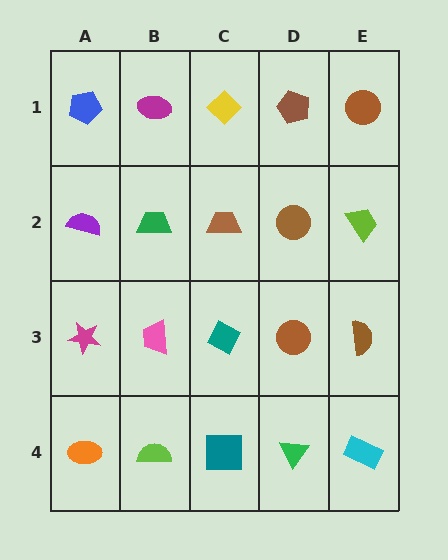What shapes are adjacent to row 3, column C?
A brown trapezoid (row 2, column C), a teal square (row 4, column C), a pink trapezoid (row 3, column B), a brown circle (row 3, column D).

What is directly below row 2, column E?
A brown semicircle.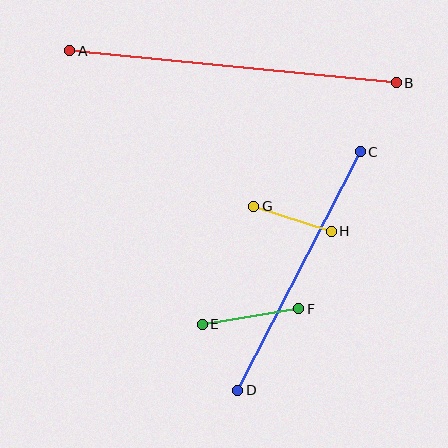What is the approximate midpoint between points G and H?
The midpoint is at approximately (292, 218) pixels.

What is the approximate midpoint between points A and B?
The midpoint is at approximately (233, 67) pixels.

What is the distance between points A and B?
The distance is approximately 328 pixels.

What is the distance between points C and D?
The distance is approximately 268 pixels.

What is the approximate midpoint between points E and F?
The midpoint is at approximately (251, 316) pixels.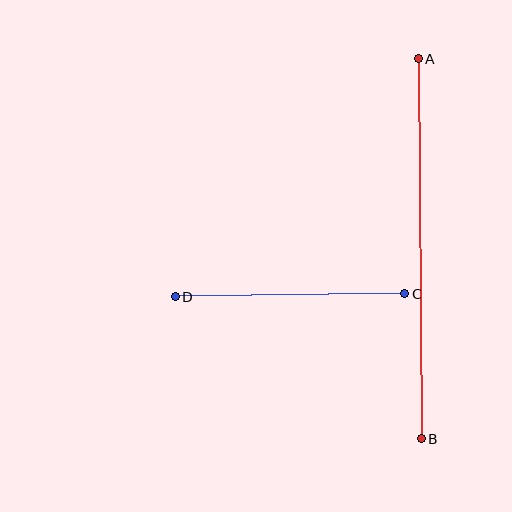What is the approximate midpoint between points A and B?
The midpoint is at approximately (420, 249) pixels.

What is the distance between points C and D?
The distance is approximately 230 pixels.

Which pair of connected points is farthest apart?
Points A and B are farthest apart.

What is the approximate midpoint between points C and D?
The midpoint is at approximately (290, 295) pixels.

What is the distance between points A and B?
The distance is approximately 380 pixels.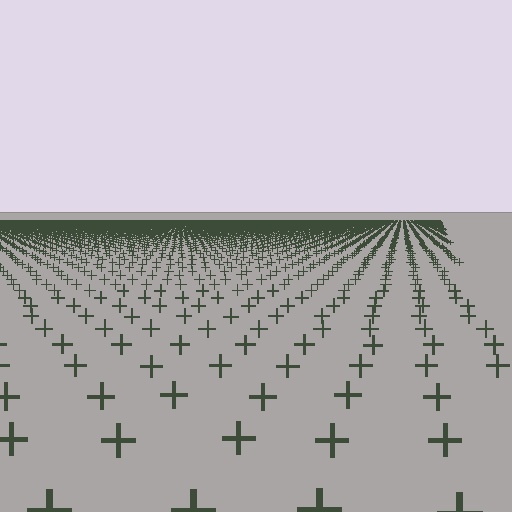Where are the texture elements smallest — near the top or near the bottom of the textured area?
Near the top.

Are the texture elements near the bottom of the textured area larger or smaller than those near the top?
Larger. Near the bottom, elements are closer to the viewer and appear at a bigger on-screen size.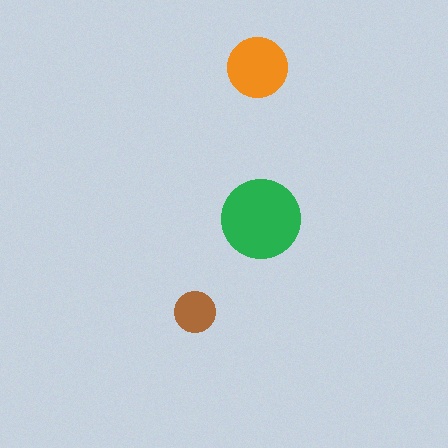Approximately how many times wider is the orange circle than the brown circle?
About 1.5 times wider.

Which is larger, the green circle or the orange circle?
The green one.